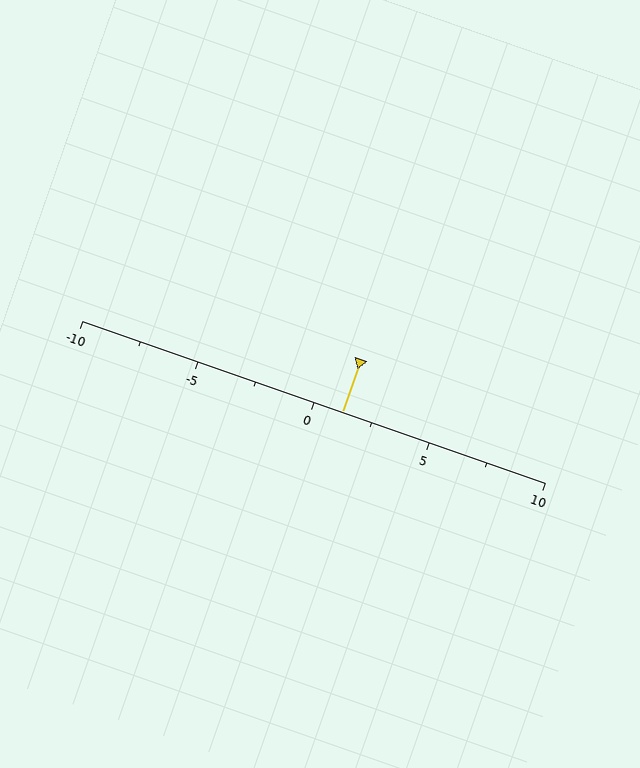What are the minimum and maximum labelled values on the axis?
The axis runs from -10 to 10.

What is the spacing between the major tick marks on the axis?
The major ticks are spaced 5 apart.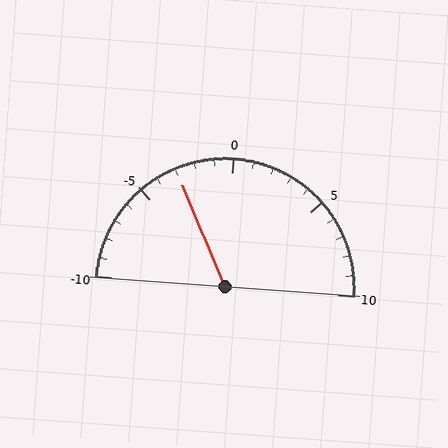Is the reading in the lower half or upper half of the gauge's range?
The reading is in the lower half of the range (-10 to 10).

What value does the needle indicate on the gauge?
The needle indicates approximately -3.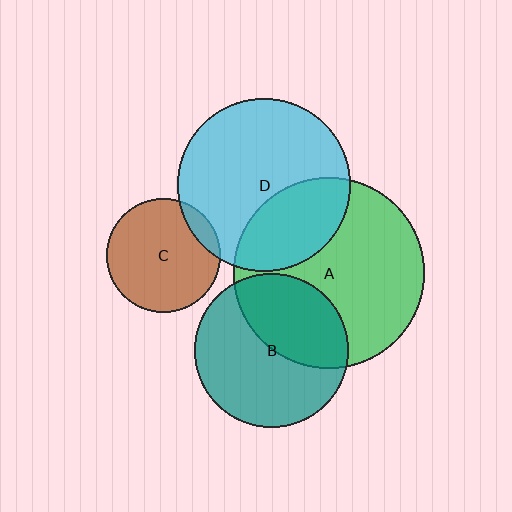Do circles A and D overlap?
Yes.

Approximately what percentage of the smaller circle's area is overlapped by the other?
Approximately 30%.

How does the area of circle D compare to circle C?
Approximately 2.3 times.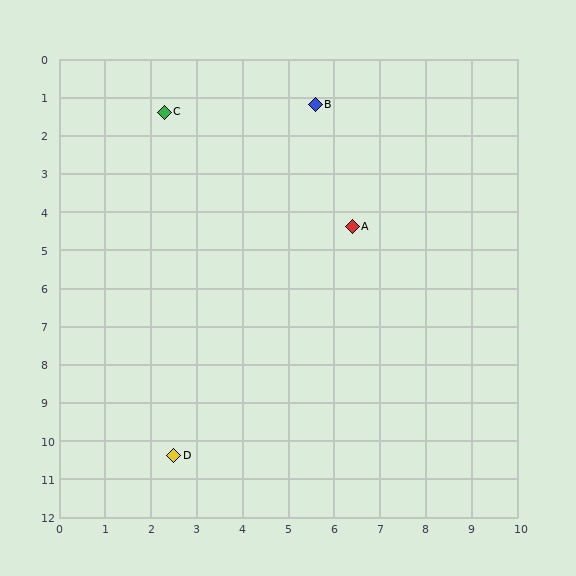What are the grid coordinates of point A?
Point A is at approximately (6.4, 4.4).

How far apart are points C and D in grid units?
Points C and D are about 9.0 grid units apart.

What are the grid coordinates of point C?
Point C is at approximately (2.3, 1.4).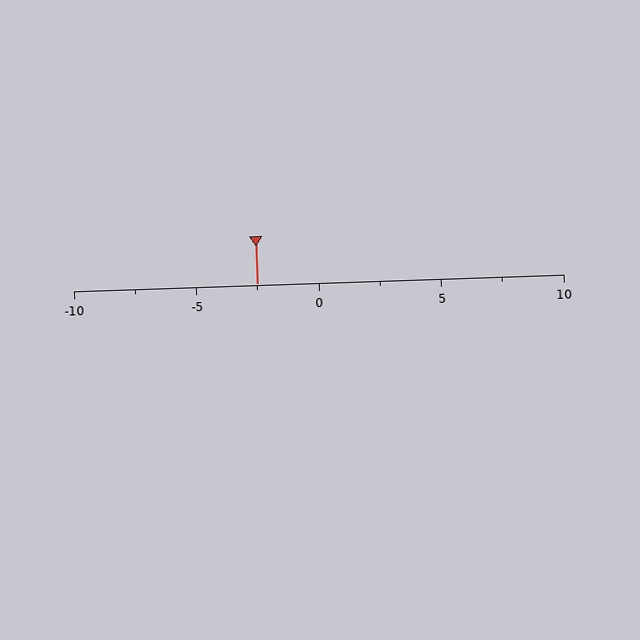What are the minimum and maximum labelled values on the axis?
The axis runs from -10 to 10.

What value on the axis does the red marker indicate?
The marker indicates approximately -2.5.